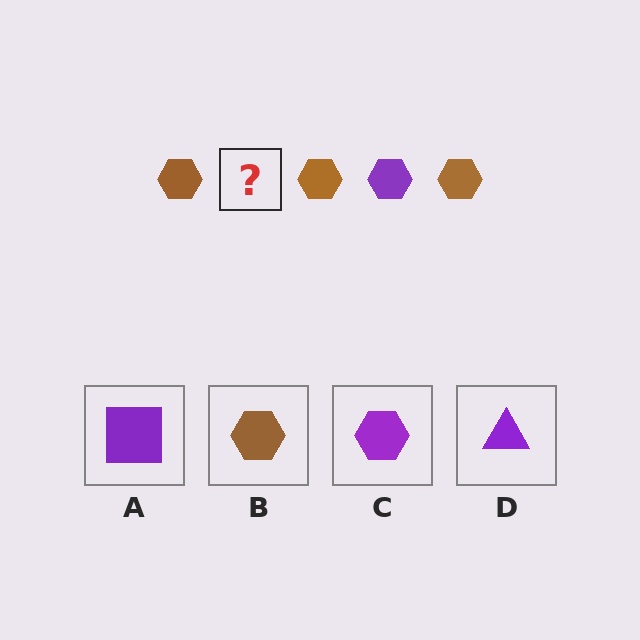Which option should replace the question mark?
Option C.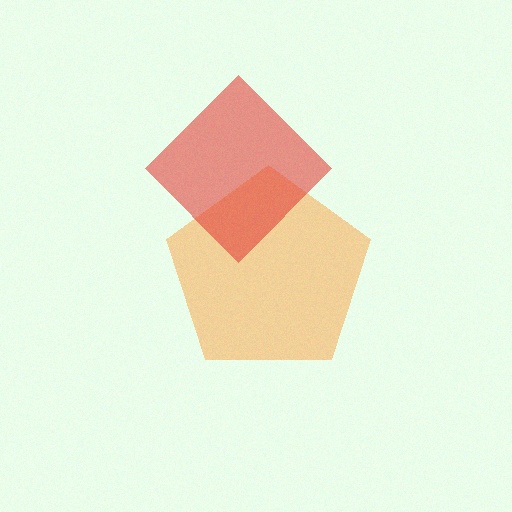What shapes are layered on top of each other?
The layered shapes are: an orange pentagon, a red diamond.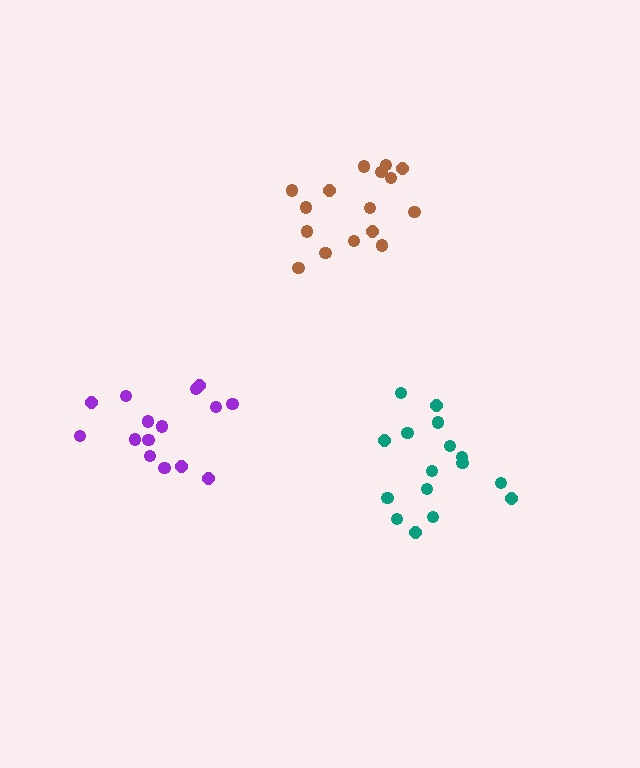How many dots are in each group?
Group 1: 16 dots, Group 2: 16 dots, Group 3: 15 dots (47 total).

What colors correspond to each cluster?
The clusters are colored: teal, brown, purple.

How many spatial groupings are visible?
There are 3 spatial groupings.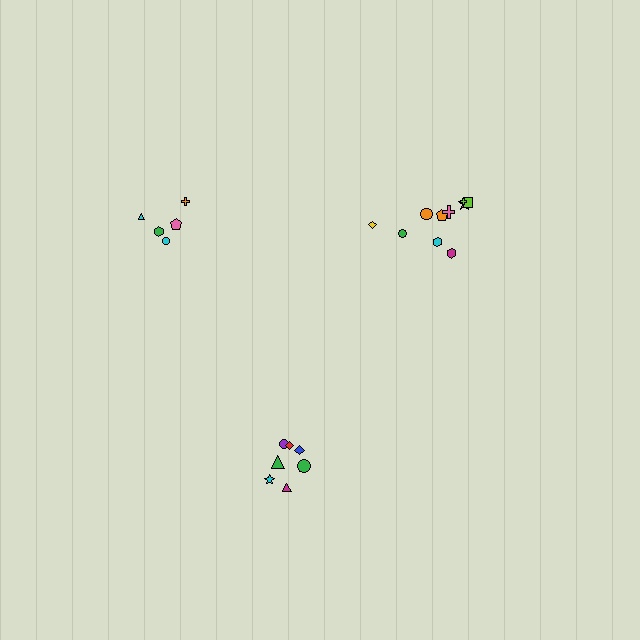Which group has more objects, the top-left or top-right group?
The top-right group.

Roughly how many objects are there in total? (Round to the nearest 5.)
Roughly 25 objects in total.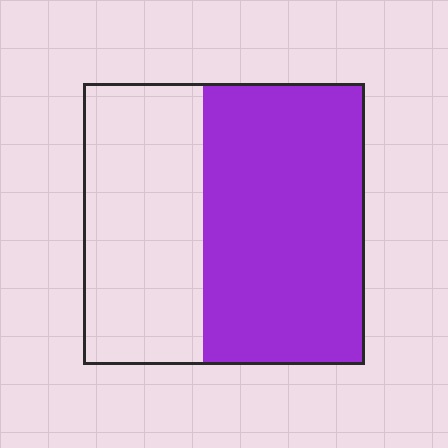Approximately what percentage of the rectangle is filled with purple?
Approximately 55%.